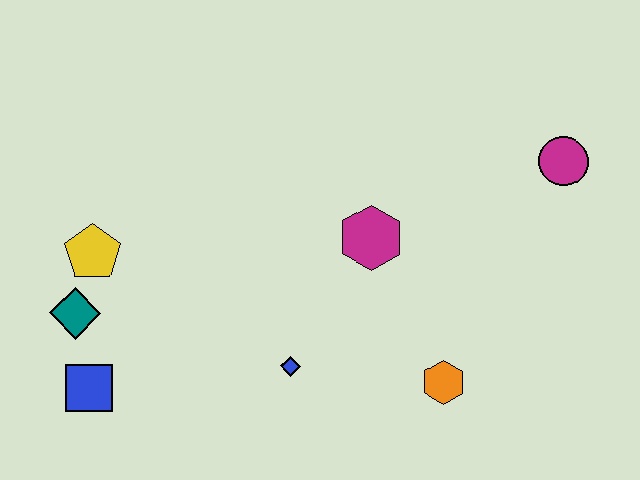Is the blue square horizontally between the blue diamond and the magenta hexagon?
No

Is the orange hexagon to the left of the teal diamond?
No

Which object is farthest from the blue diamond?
The magenta circle is farthest from the blue diamond.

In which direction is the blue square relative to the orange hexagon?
The blue square is to the left of the orange hexagon.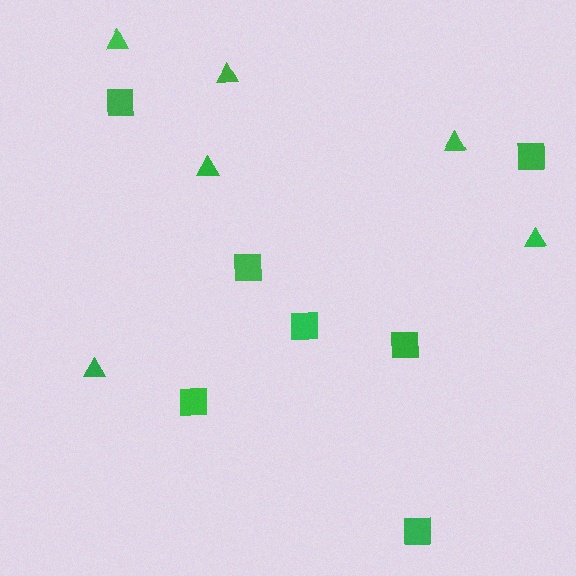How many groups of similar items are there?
There are 2 groups: one group of squares (7) and one group of triangles (6).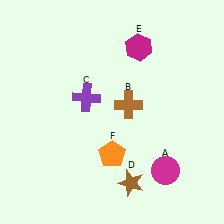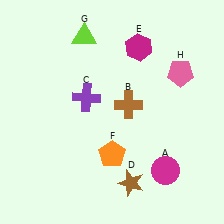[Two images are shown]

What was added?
A lime triangle (G), a pink pentagon (H) were added in Image 2.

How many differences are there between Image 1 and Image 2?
There are 2 differences between the two images.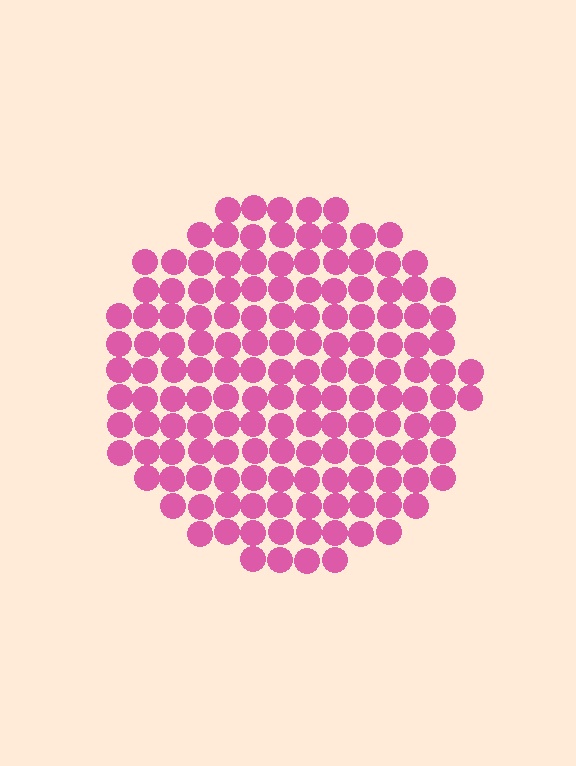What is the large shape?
The large shape is a circle.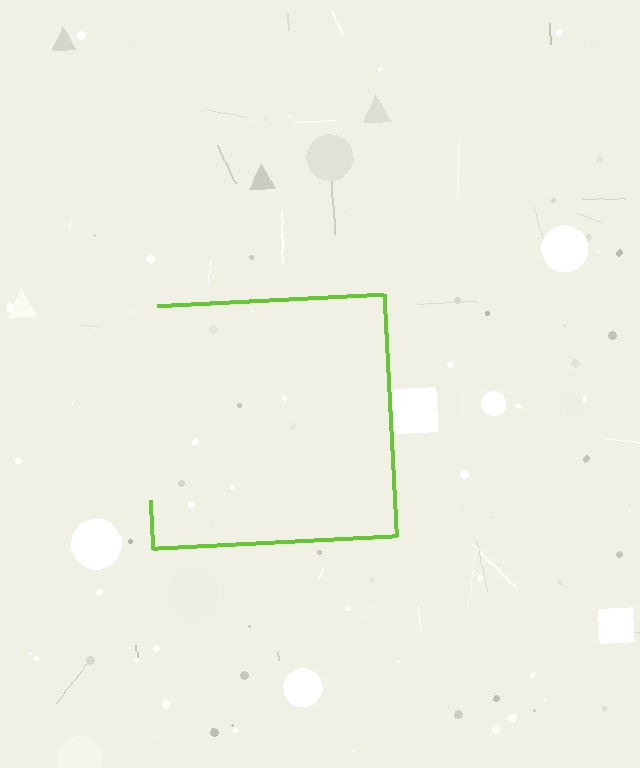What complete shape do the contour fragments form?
The contour fragments form a square.